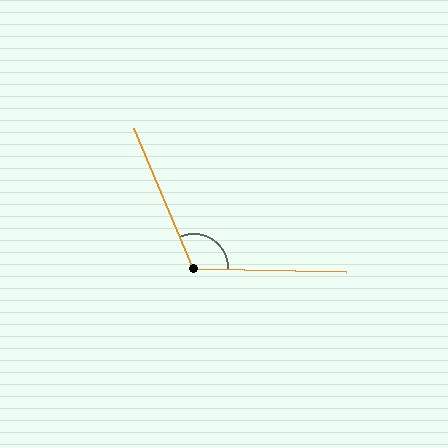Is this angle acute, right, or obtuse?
It is obtuse.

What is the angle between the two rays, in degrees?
Approximately 114 degrees.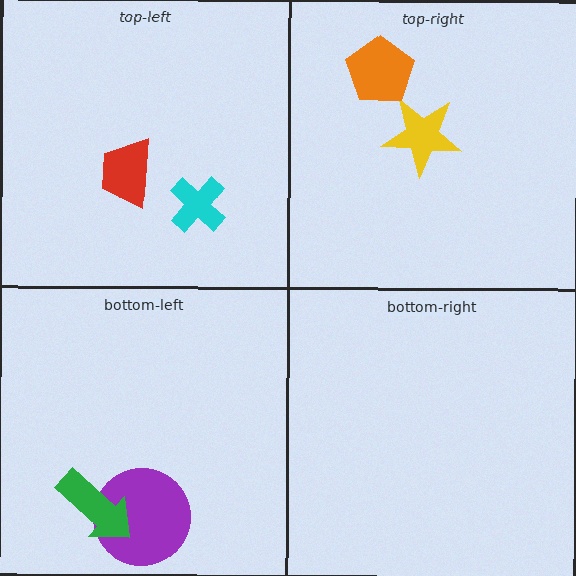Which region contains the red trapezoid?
The top-left region.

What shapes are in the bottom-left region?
The purple circle, the green arrow.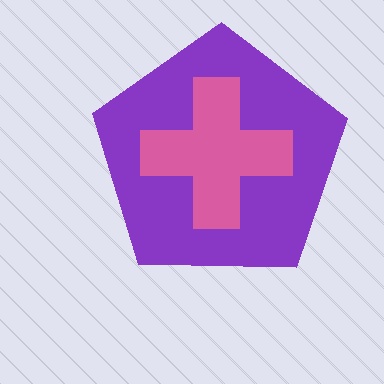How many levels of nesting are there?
2.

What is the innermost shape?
The pink cross.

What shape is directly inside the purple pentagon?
The pink cross.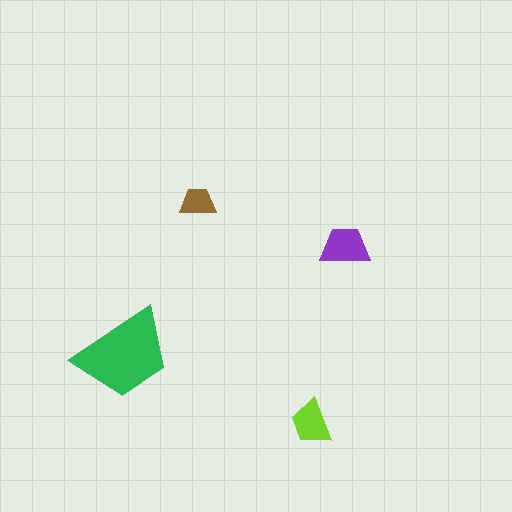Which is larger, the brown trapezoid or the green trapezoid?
The green one.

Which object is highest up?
The brown trapezoid is topmost.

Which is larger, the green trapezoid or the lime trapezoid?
The green one.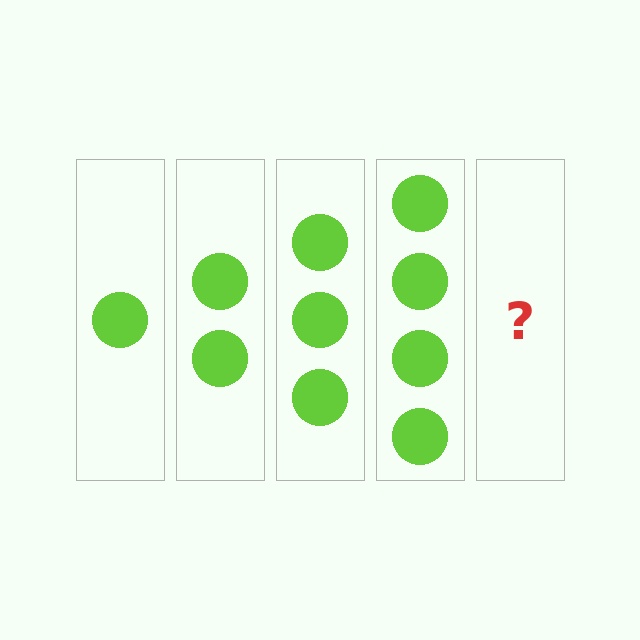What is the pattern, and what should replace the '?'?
The pattern is that each step adds one more circle. The '?' should be 5 circles.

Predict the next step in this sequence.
The next step is 5 circles.